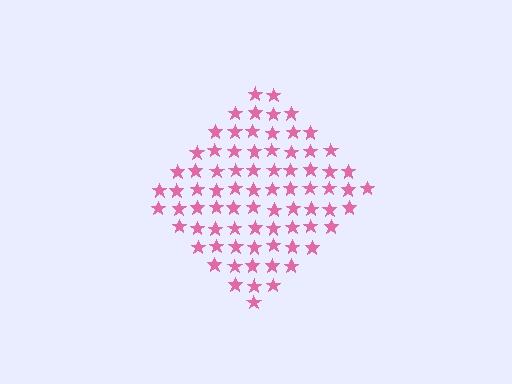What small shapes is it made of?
It is made of small stars.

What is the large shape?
The large shape is a diamond.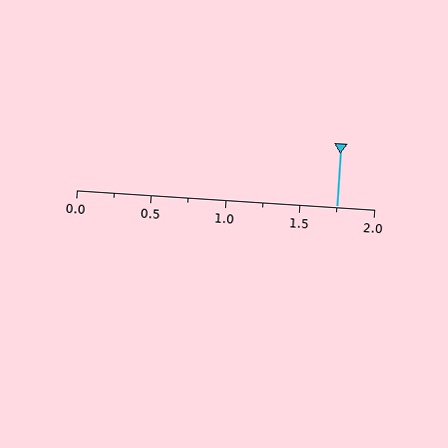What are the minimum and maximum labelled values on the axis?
The axis runs from 0.0 to 2.0.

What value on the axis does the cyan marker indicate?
The marker indicates approximately 1.75.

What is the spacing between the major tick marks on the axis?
The major ticks are spaced 0.5 apart.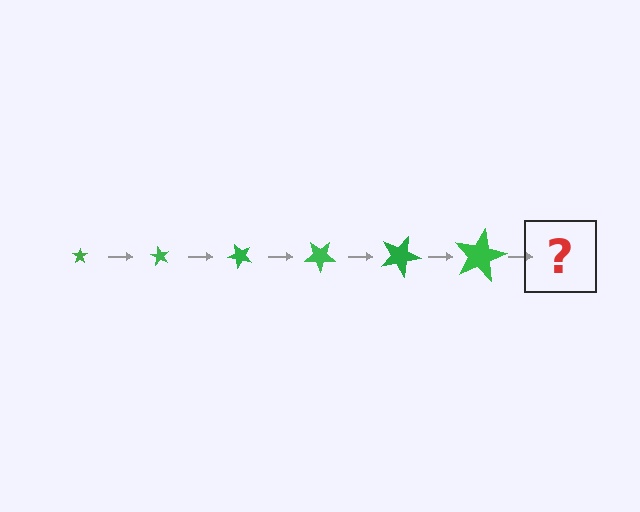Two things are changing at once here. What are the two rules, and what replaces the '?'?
The two rules are that the star grows larger each step and it rotates 60 degrees each step. The '?' should be a star, larger than the previous one and rotated 360 degrees from the start.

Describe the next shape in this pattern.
It should be a star, larger than the previous one and rotated 360 degrees from the start.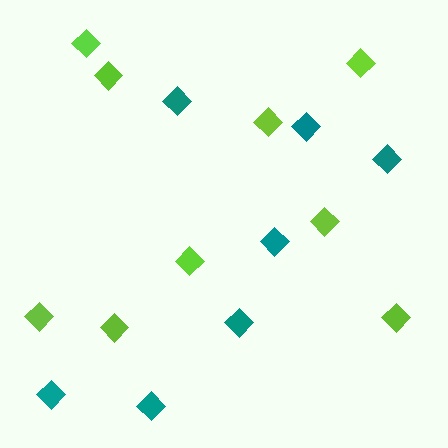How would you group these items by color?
There are 2 groups: one group of teal diamonds (7) and one group of lime diamonds (9).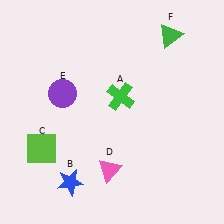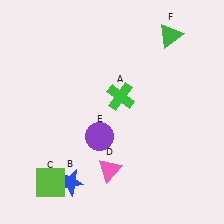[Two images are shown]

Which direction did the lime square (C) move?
The lime square (C) moved down.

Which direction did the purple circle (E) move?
The purple circle (E) moved down.